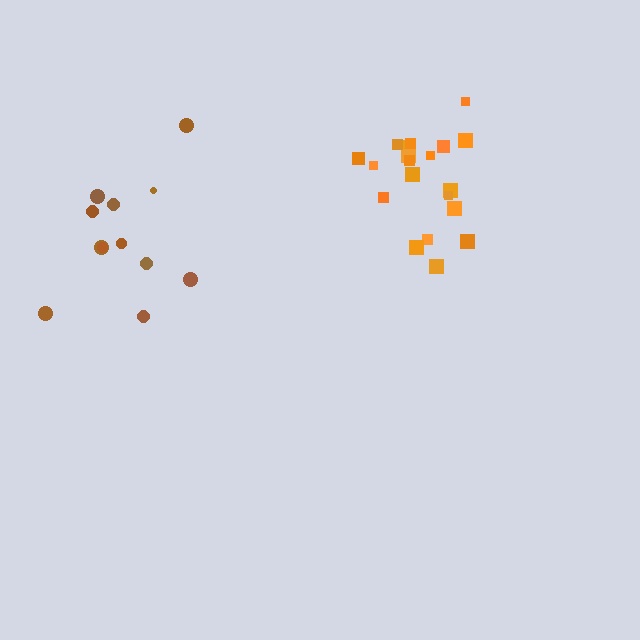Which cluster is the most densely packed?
Orange.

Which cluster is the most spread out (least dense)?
Brown.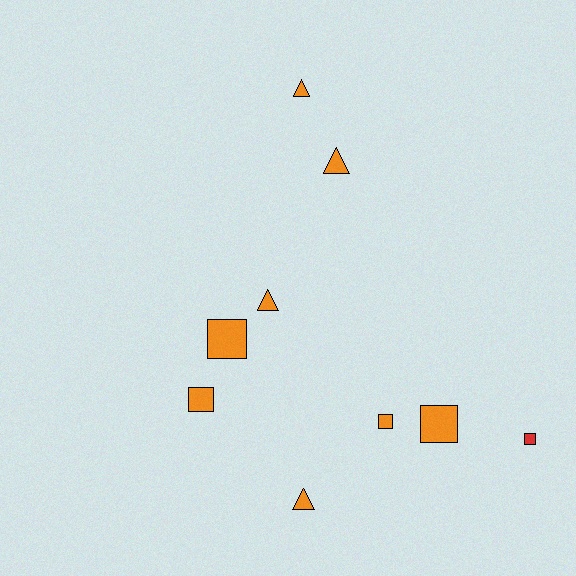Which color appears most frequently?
Orange, with 8 objects.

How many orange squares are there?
There are 4 orange squares.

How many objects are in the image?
There are 9 objects.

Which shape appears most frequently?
Square, with 5 objects.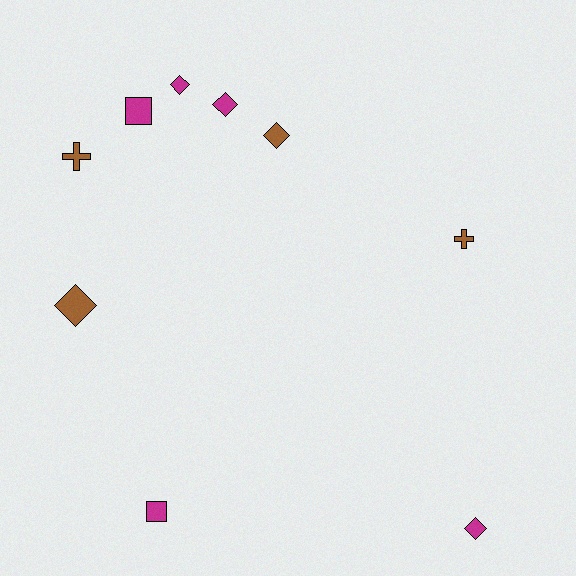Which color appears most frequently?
Magenta, with 5 objects.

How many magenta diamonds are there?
There are 3 magenta diamonds.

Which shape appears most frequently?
Diamond, with 5 objects.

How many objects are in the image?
There are 9 objects.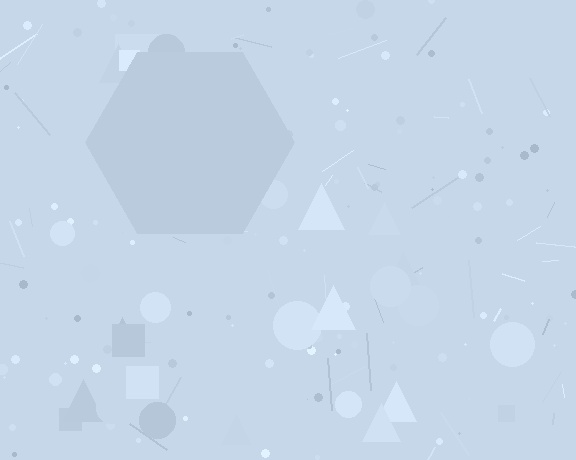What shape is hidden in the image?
A hexagon is hidden in the image.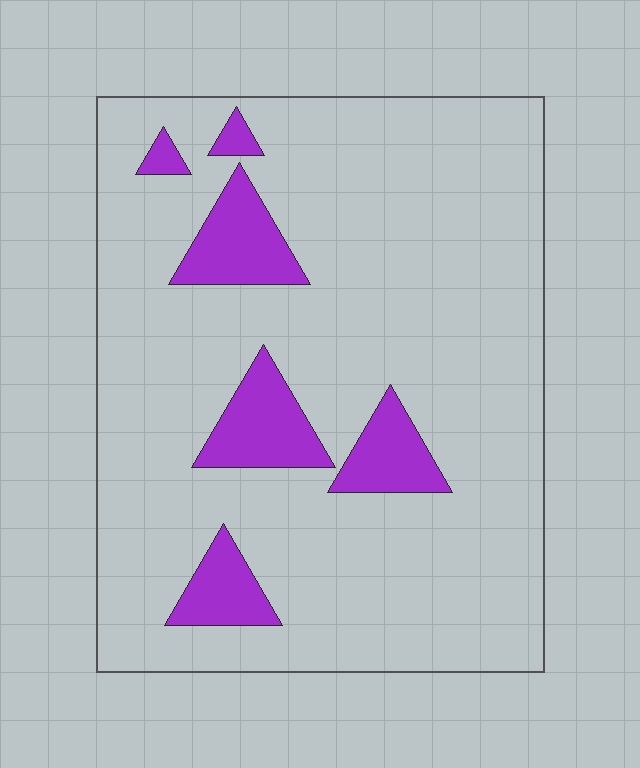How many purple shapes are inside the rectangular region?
6.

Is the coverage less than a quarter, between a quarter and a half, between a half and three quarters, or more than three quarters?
Less than a quarter.